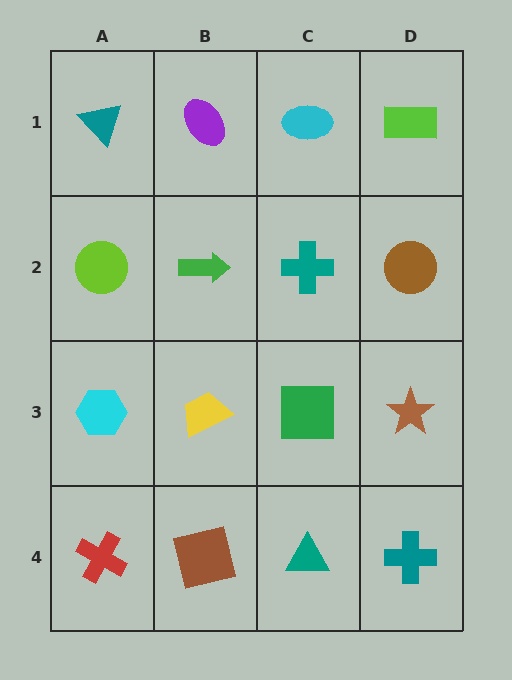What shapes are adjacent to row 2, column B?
A purple ellipse (row 1, column B), a yellow trapezoid (row 3, column B), a lime circle (row 2, column A), a teal cross (row 2, column C).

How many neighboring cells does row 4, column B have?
3.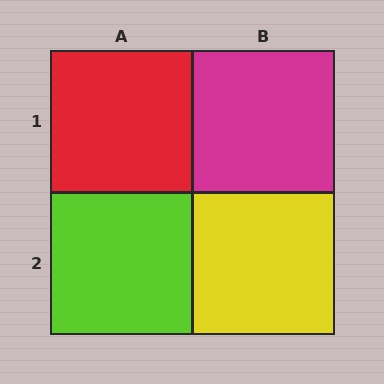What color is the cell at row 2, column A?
Lime.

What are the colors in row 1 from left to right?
Red, magenta.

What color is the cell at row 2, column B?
Yellow.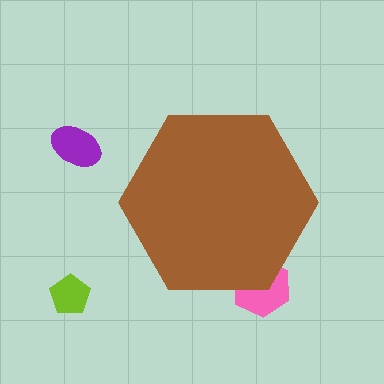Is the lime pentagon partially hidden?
No, the lime pentagon is fully visible.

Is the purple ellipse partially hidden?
No, the purple ellipse is fully visible.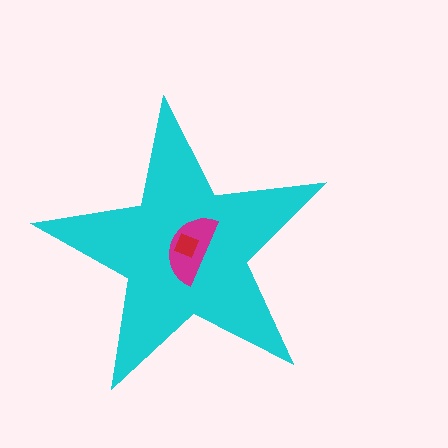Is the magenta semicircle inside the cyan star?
Yes.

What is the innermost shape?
The red diamond.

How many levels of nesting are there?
3.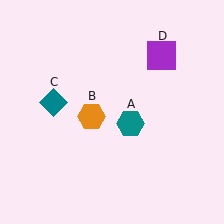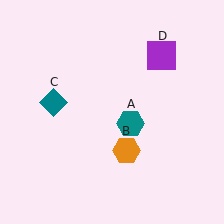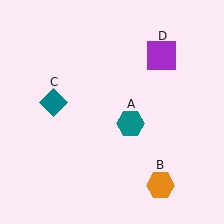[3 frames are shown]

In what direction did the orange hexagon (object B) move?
The orange hexagon (object B) moved down and to the right.